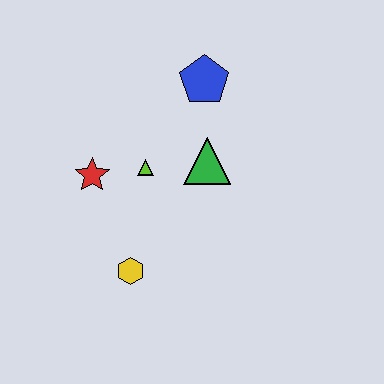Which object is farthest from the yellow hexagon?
The blue pentagon is farthest from the yellow hexagon.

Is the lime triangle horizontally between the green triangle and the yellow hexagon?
Yes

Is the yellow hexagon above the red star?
No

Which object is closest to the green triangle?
The lime triangle is closest to the green triangle.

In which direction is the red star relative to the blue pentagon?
The red star is to the left of the blue pentagon.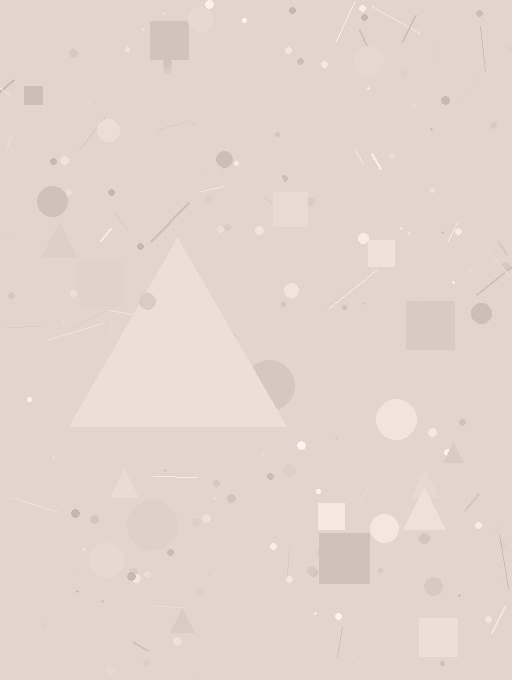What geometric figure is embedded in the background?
A triangle is embedded in the background.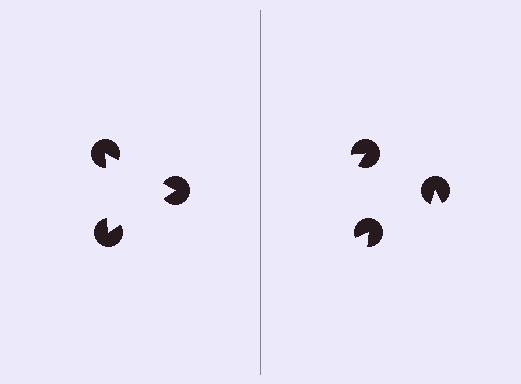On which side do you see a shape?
An illusory triangle appears on the left side. On the right side the wedge cuts are rotated, so no coherent shape forms.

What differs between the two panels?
The pac-man discs are positioned identically on both sides; only the wedge orientations differ. On the left they align to a triangle; on the right they are misaligned.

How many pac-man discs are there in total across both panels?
6 — 3 on each side.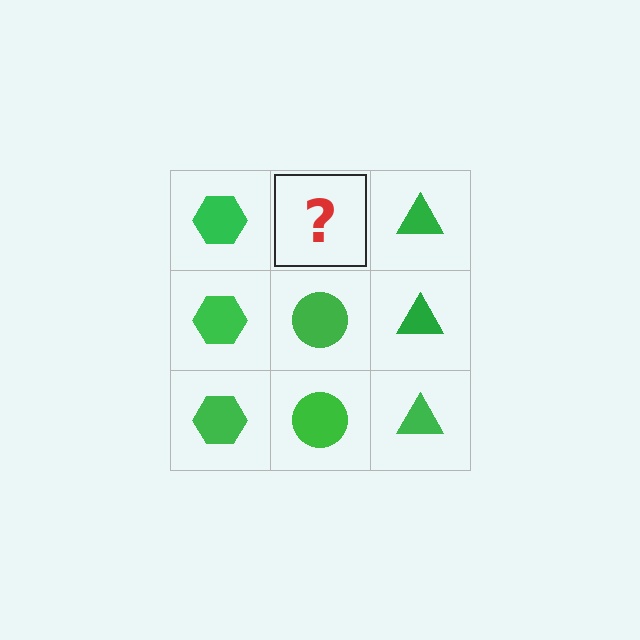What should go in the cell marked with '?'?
The missing cell should contain a green circle.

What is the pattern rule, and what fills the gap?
The rule is that each column has a consistent shape. The gap should be filled with a green circle.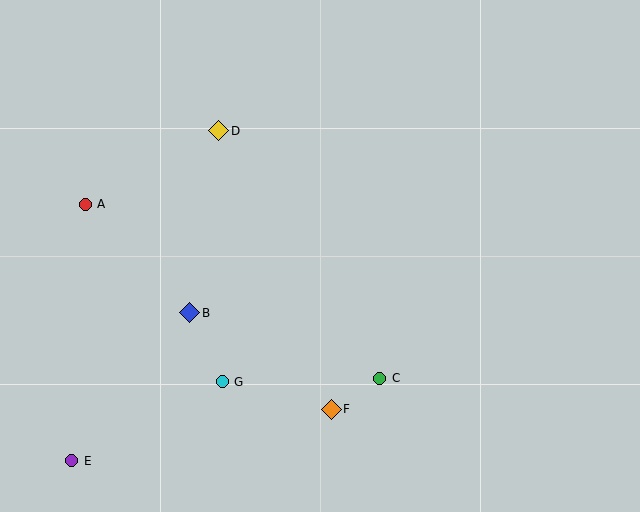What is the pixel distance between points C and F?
The distance between C and F is 57 pixels.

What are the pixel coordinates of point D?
Point D is at (219, 131).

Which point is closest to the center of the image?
Point C at (380, 378) is closest to the center.